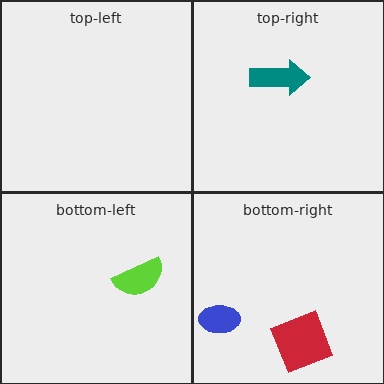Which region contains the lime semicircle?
The bottom-left region.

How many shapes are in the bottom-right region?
2.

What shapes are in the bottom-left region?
The lime semicircle.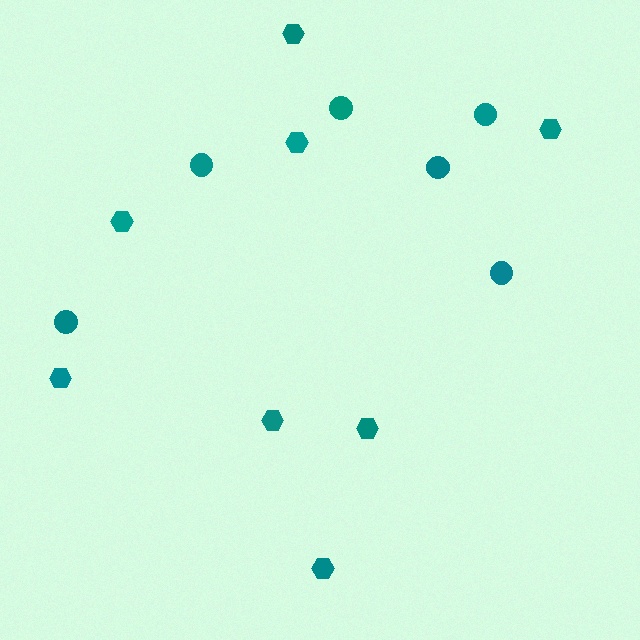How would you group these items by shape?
There are 2 groups: one group of hexagons (8) and one group of circles (6).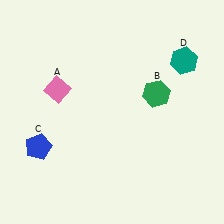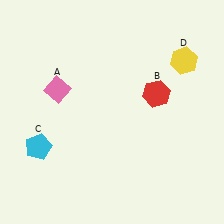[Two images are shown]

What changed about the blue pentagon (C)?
In Image 1, C is blue. In Image 2, it changed to cyan.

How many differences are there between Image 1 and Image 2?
There are 3 differences between the two images.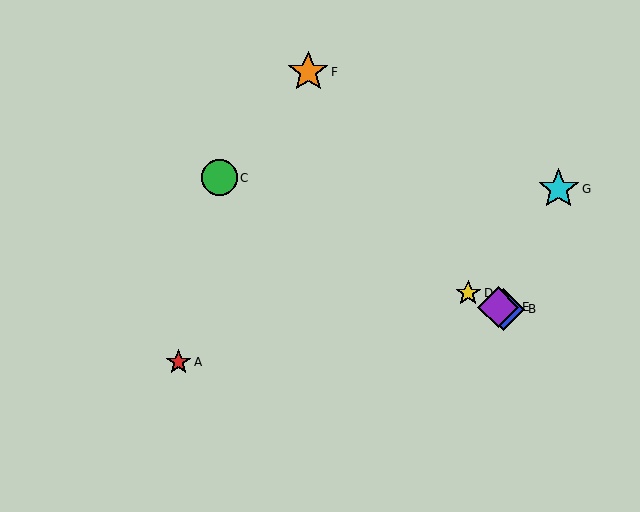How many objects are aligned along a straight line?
4 objects (B, C, D, E) are aligned along a straight line.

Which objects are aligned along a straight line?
Objects B, C, D, E are aligned along a straight line.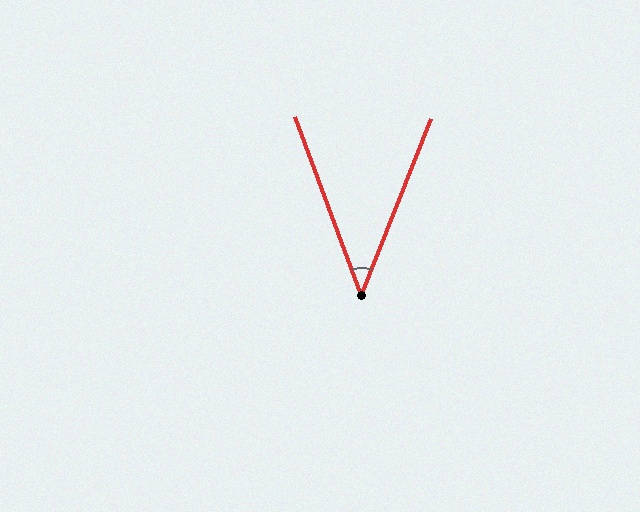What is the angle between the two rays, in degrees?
Approximately 42 degrees.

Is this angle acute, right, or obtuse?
It is acute.